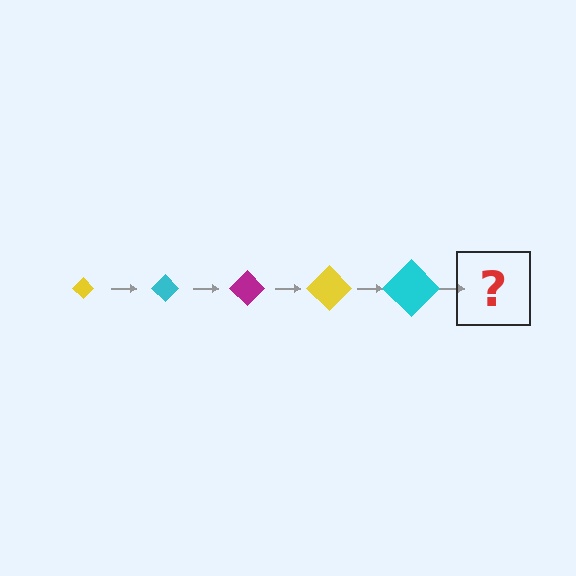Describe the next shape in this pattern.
It should be a magenta diamond, larger than the previous one.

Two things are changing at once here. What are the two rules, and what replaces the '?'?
The two rules are that the diamond grows larger each step and the color cycles through yellow, cyan, and magenta. The '?' should be a magenta diamond, larger than the previous one.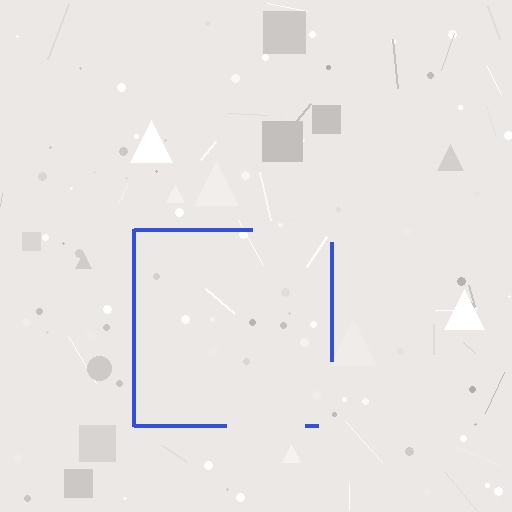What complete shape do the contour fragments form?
The contour fragments form a square.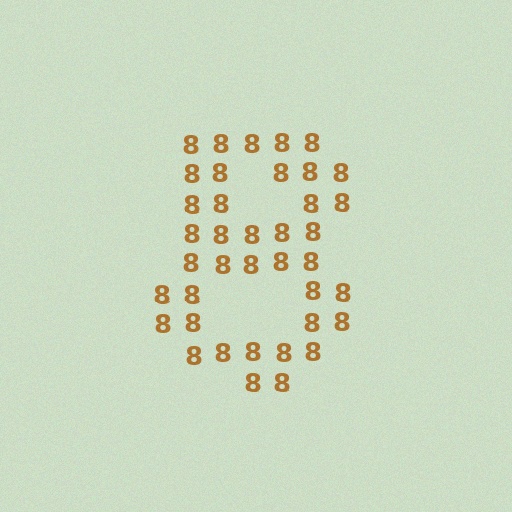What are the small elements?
The small elements are digit 8's.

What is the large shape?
The large shape is the digit 8.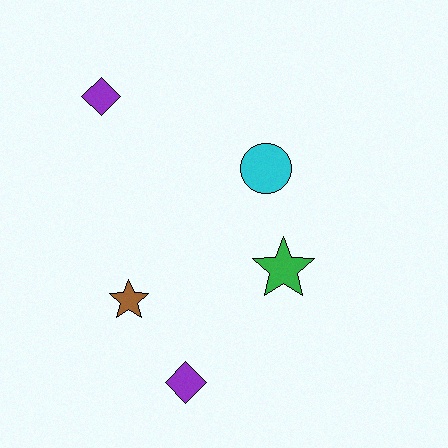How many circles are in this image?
There is 1 circle.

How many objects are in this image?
There are 5 objects.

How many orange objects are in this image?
There are no orange objects.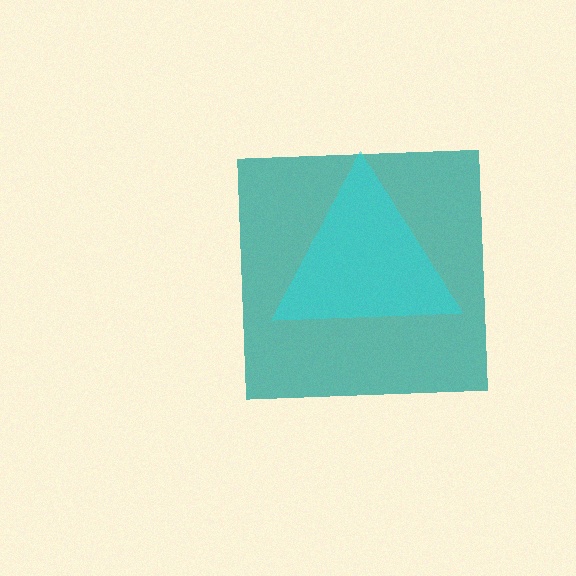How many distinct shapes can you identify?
There are 2 distinct shapes: a teal square, a cyan triangle.